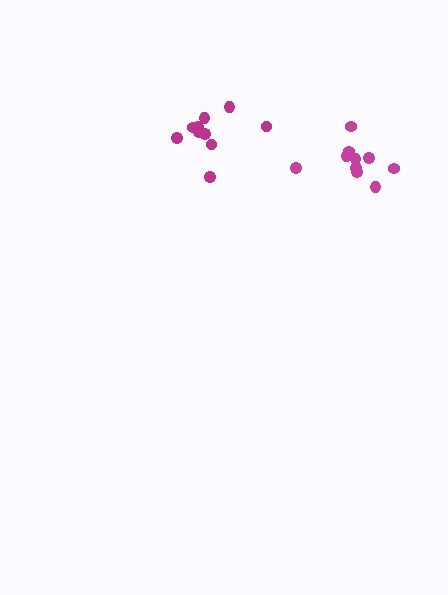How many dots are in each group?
Group 1: 10 dots, Group 2: 10 dots (20 total).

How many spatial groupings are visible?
There are 2 spatial groupings.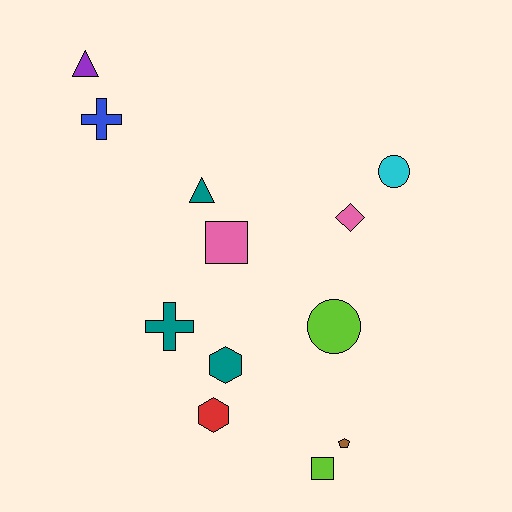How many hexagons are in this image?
There are 2 hexagons.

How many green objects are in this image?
There are no green objects.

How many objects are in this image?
There are 12 objects.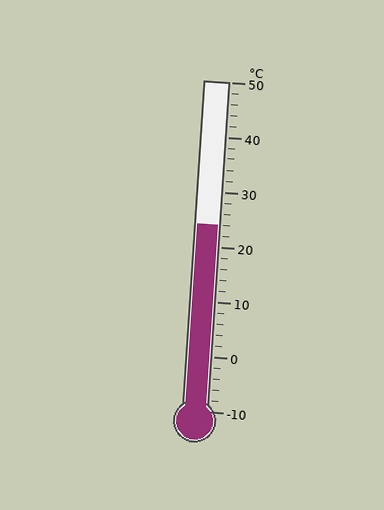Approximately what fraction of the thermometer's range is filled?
The thermometer is filled to approximately 55% of its range.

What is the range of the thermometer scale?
The thermometer scale ranges from -10°C to 50°C.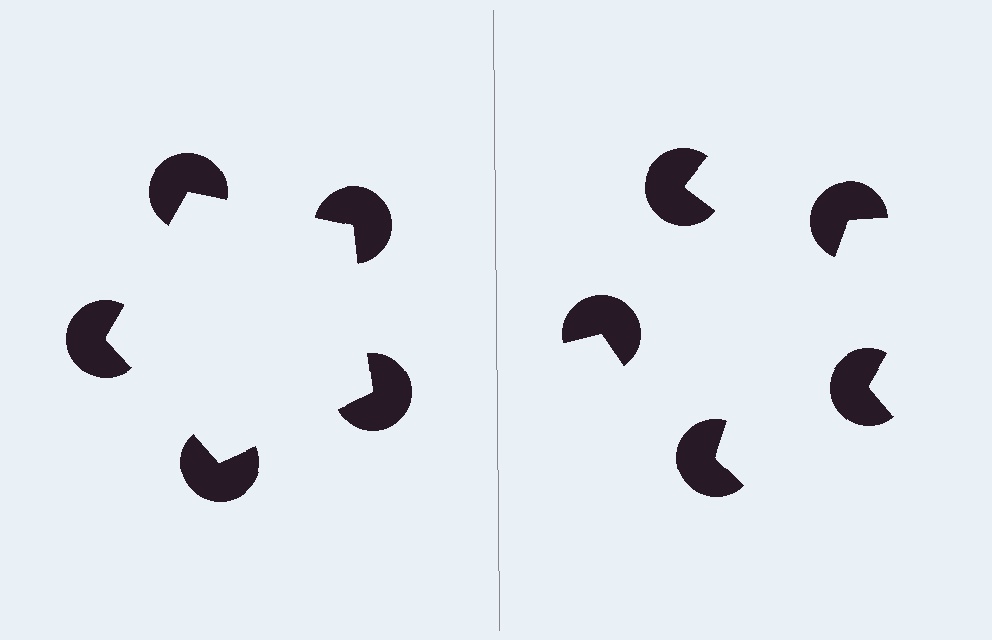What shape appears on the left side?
An illusory pentagon.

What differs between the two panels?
The pac-man discs are positioned identically on both sides; only the wedge orientations differ. On the left they align to a pentagon; on the right they are misaligned.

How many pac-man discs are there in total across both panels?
10 — 5 on each side.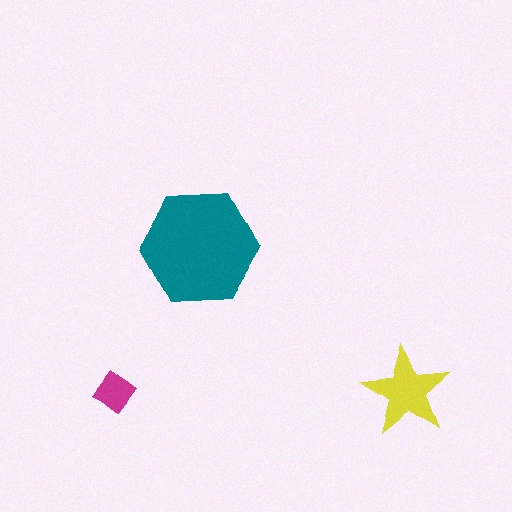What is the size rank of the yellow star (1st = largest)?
2nd.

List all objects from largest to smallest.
The teal hexagon, the yellow star, the magenta diamond.